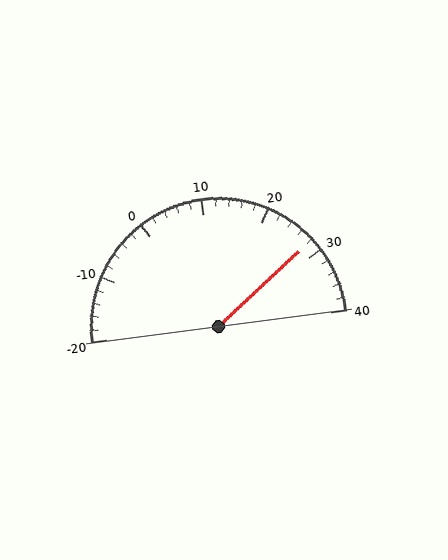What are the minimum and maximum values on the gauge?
The gauge ranges from -20 to 40.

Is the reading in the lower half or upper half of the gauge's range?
The reading is in the upper half of the range (-20 to 40).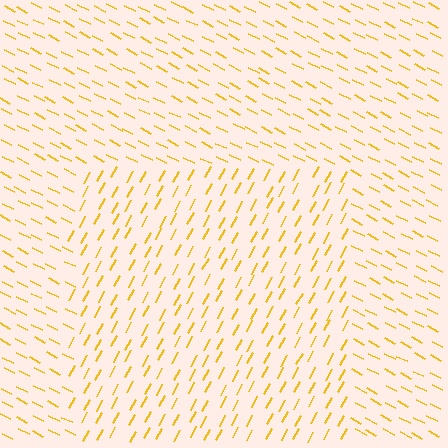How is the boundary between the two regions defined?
The boundary is defined purely by a change in line orientation (approximately 88 degrees difference). All lines are the same color and thickness.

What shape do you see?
I see a rectangle.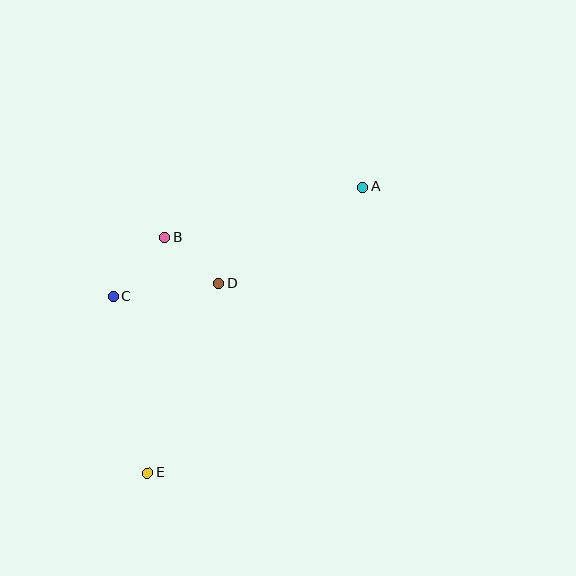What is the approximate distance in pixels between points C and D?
The distance between C and D is approximately 106 pixels.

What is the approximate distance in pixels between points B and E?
The distance between B and E is approximately 236 pixels.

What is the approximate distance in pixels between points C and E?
The distance between C and E is approximately 180 pixels.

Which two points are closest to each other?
Points B and D are closest to each other.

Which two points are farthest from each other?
Points A and E are farthest from each other.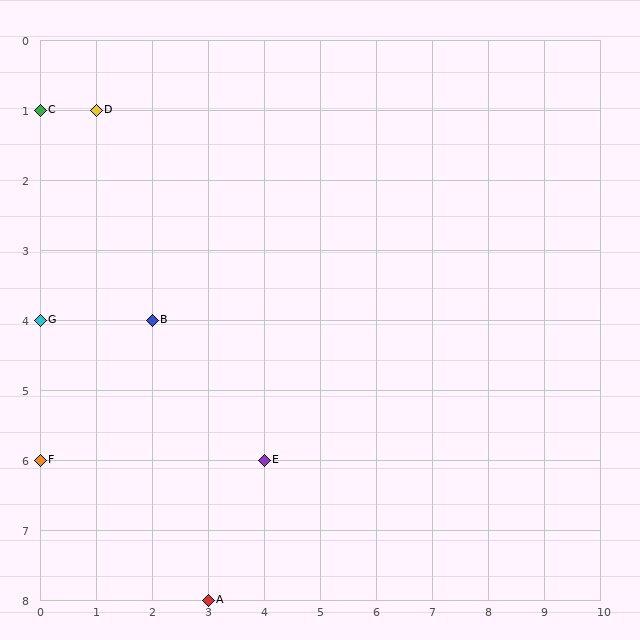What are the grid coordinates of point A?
Point A is at grid coordinates (3, 8).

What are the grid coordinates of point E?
Point E is at grid coordinates (4, 6).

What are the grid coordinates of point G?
Point G is at grid coordinates (0, 4).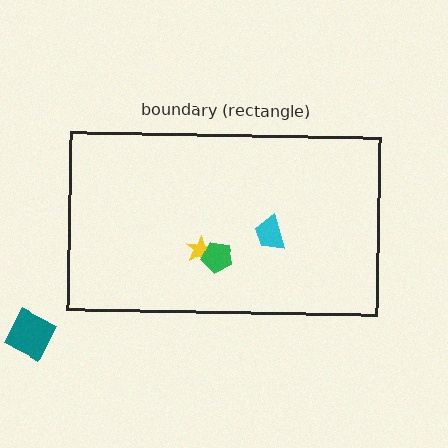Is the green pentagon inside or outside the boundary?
Inside.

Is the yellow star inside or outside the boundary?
Inside.